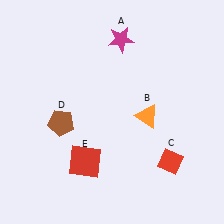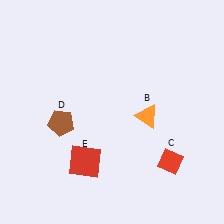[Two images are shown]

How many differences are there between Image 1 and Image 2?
There is 1 difference between the two images.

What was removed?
The magenta star (A) was removed in Image 2.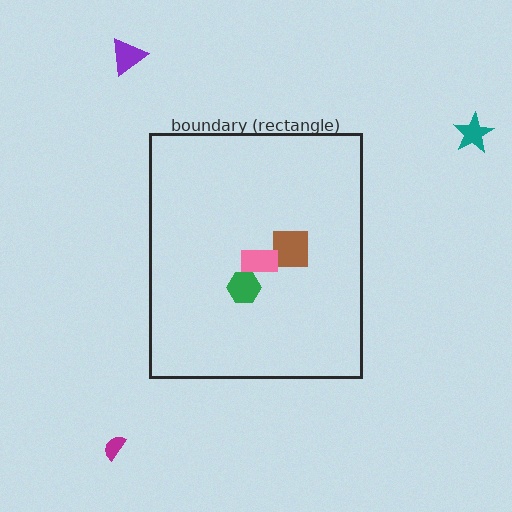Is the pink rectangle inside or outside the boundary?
Inside.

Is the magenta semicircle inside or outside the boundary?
Outside.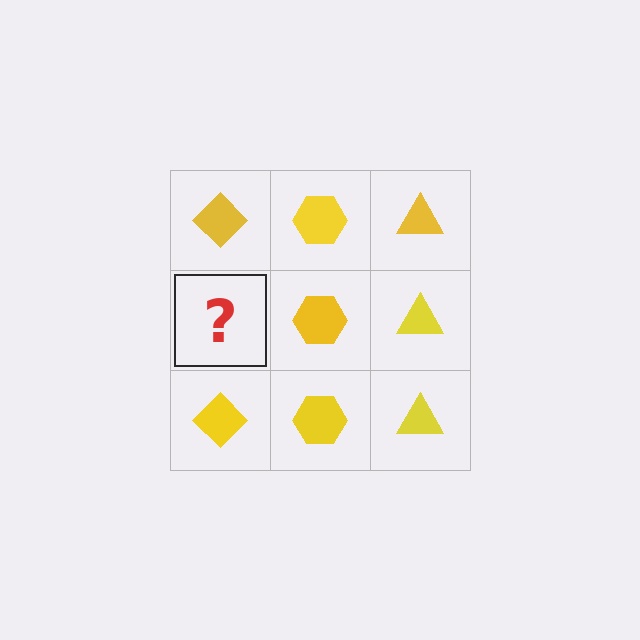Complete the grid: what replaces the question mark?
The question mark should be replaced with a yellow diamond.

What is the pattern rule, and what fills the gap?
The rule is that each column has a consistent shape. The gap should be filled with a yellow diamond.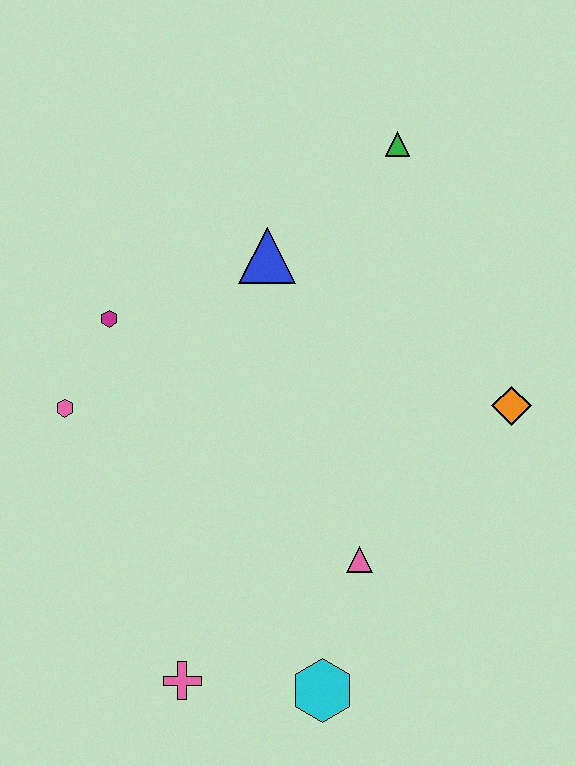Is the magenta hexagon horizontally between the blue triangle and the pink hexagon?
Yes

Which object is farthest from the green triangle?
The pink cross is farthest from the green triangle.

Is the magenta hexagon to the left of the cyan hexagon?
Yes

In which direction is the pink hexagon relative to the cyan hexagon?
The pink hexagon is above the cyan hexagon.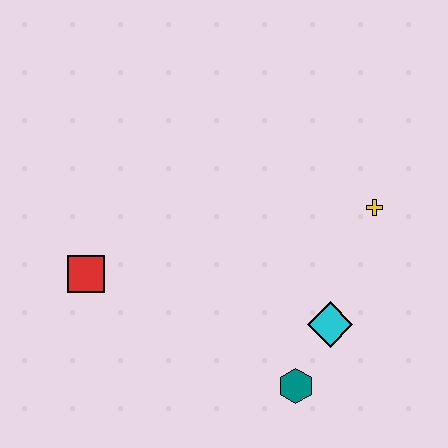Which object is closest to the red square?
The teal hexagon is closest to the red square.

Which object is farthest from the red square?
The yellow cross is farthest from the red square.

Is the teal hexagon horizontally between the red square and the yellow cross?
Yes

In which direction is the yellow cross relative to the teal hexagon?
The yellow cross is above the teal hexagon.